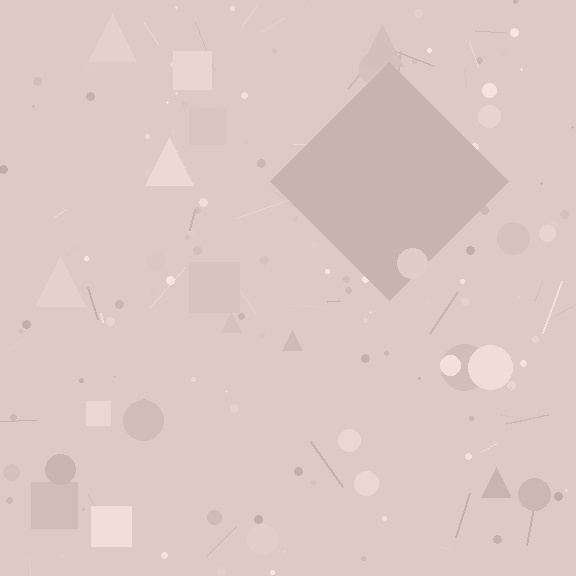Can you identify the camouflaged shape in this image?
The camouflaged shape is a diamond.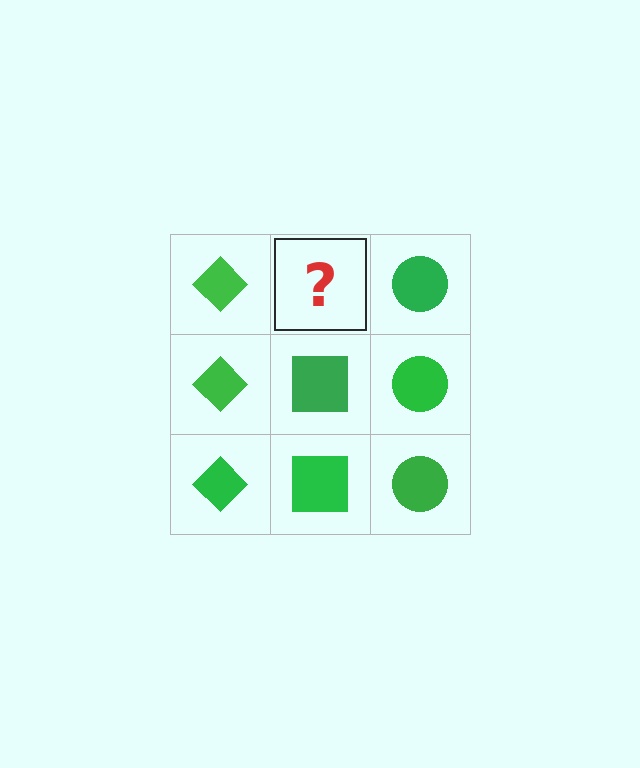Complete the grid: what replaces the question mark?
The question mark should be replaced with a green square.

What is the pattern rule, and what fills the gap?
The rule is that each column has a consistent shape. The gap should be filled with a green square.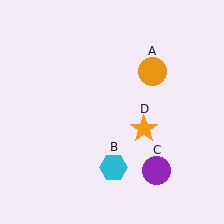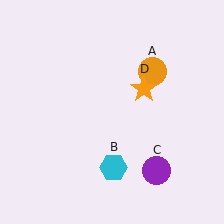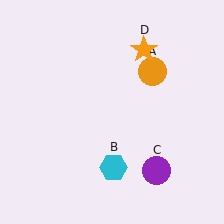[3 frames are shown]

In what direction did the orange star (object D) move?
The orange star (object D) moved up.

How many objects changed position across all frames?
1 object changed position: orange star (object D).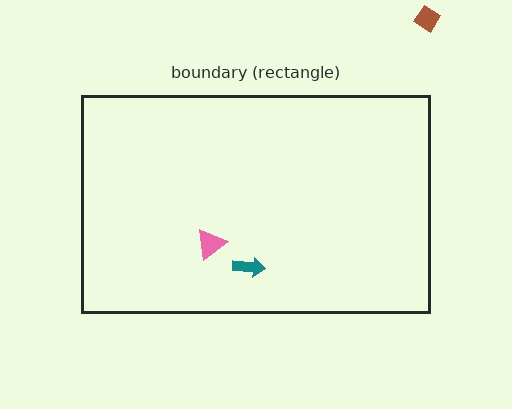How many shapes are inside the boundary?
2 inside, 1 outside.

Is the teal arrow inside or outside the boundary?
Inside.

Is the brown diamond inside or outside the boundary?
Outside.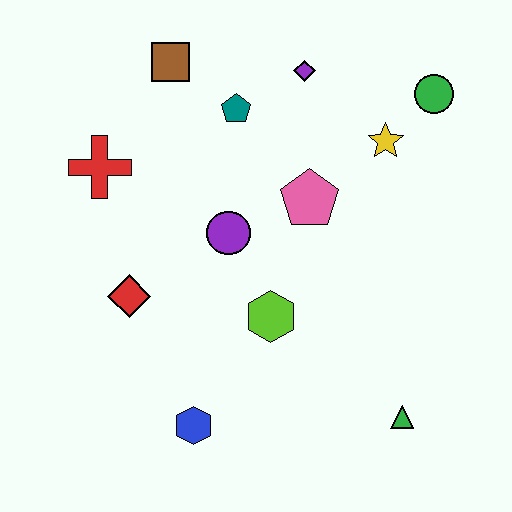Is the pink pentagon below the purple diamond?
Yes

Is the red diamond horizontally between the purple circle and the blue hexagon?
No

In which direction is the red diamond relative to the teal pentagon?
The red diamond is below the teal pentagon.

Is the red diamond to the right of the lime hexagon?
No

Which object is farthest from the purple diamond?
The blue hexagon is farthest from the purple diamond.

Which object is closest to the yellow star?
The green circle is closest to the yellow star.